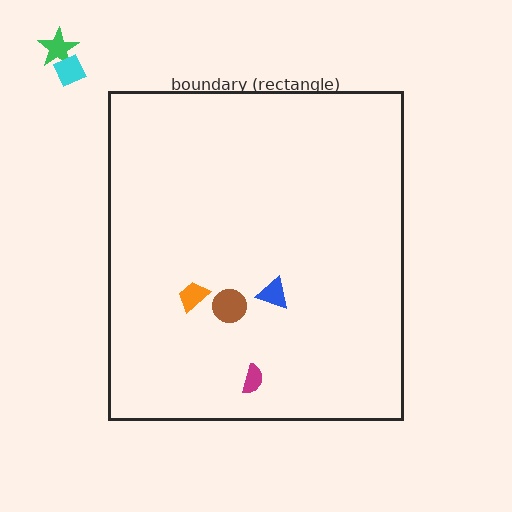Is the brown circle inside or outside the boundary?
Inside.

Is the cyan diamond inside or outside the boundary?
Outside.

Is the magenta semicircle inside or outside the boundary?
Inside.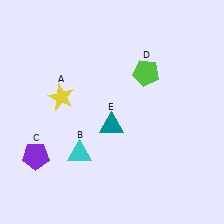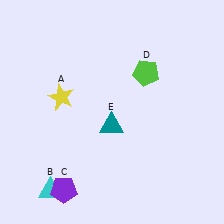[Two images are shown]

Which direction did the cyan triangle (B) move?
The cyan triangle (B) moved down.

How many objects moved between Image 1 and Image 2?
2 objects moved between the two images.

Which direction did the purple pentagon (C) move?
The purple pentagon (C) moved down.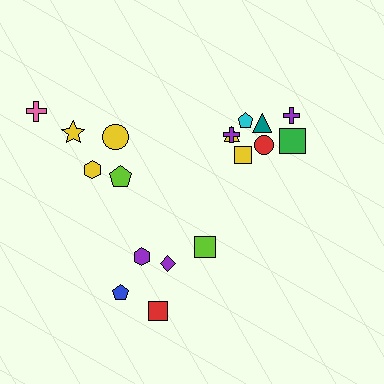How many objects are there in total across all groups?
There are 18 objects.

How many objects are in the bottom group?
There are 5 objects.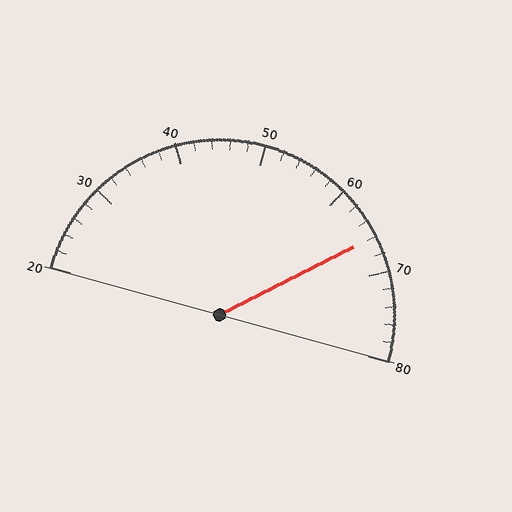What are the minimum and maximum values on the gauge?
The gauge ranges from 20 to 80.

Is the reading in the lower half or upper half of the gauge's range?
The reading is in the upper half of the range (20 to 80).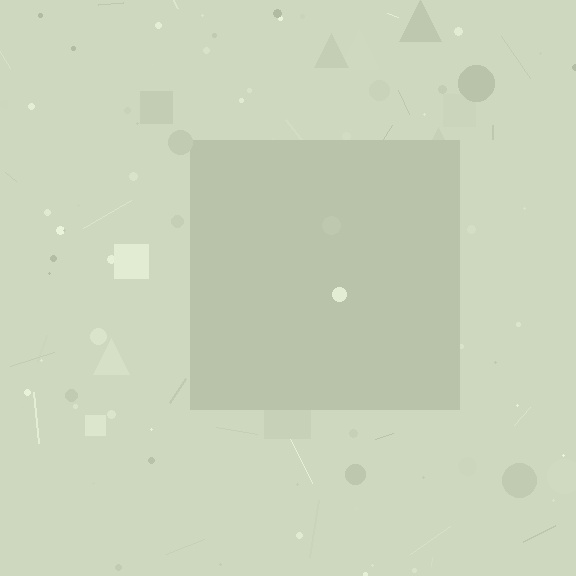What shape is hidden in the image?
A square is hidden in the image.